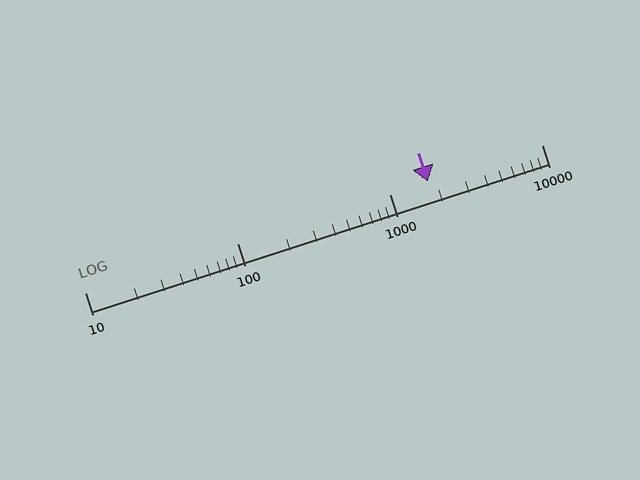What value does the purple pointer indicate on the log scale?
The pointer indicates approximately 1800.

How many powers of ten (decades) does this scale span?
The scale spans 3 decades, from 10 to 10000.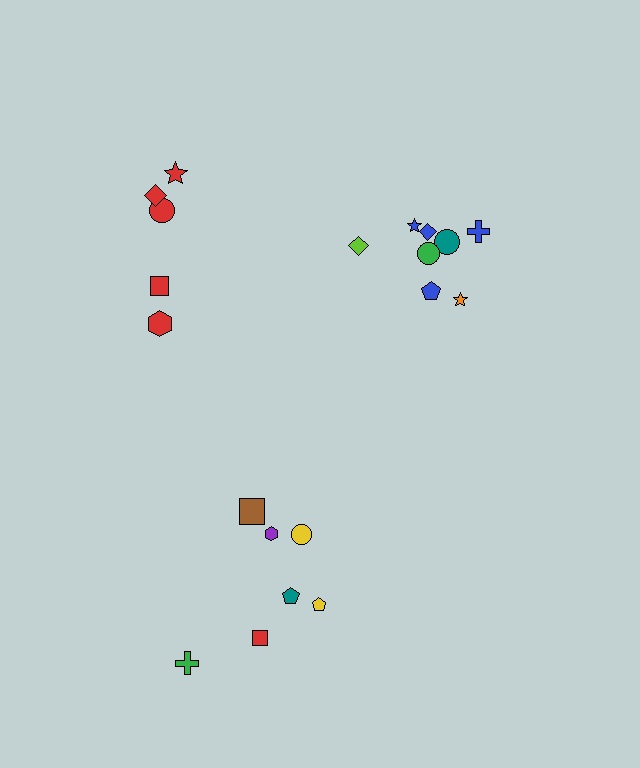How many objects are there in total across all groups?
There are 20 objects.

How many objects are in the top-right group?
There are 8 objects.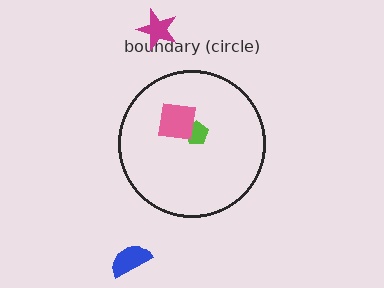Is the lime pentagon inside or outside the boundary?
Inside.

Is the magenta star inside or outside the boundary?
Outside.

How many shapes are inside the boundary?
2 inside, 2 outside.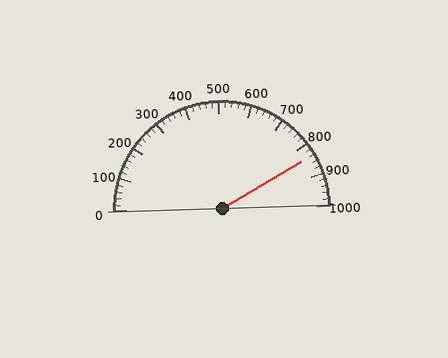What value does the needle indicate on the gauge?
The needle indicates approximately 840.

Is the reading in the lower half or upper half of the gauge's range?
The reading is in the upper half of the range (0 to 1000).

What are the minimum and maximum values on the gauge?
The gauge ranges from 0 to 1000.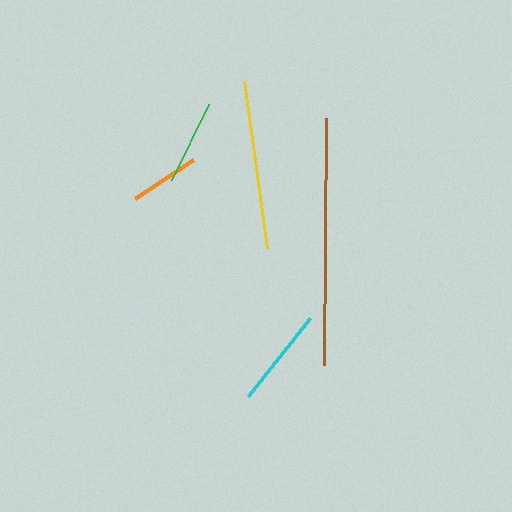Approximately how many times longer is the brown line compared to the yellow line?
The brown line is approximately 1.5 times the length of the yellow line.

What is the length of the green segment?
The green segment is approximately 85 pixels long.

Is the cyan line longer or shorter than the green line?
The cyan line is longer than the green line.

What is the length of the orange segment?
The orange segment is approximately 70 pixels long.